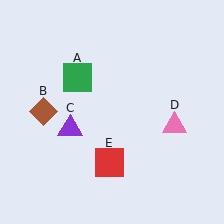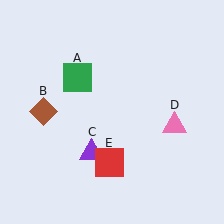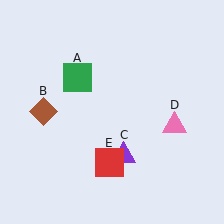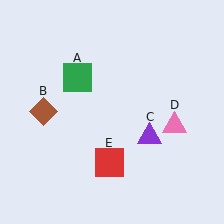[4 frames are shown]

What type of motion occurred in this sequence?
The purple triangle (object C) rotated counterclockwise around the center of the scene.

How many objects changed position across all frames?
1 object changed position: purple triangle (object C).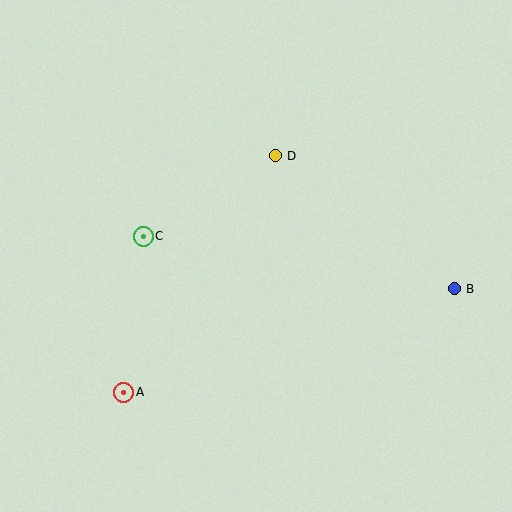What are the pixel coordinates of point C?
Point C is at (143, 236).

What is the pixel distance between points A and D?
The distance between A and D is 281 pixels.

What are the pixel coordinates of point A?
Point A is at (124, 392).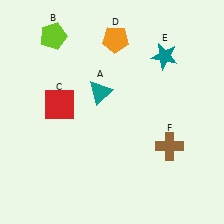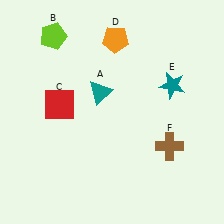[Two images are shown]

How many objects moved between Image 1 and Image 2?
1 object moved between the two images.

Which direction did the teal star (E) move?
The teal star (E) moved down.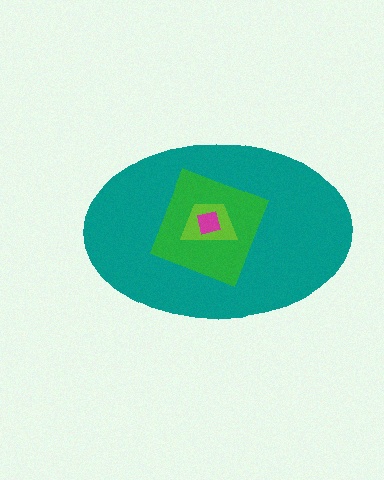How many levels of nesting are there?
4.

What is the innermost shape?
The magenta square.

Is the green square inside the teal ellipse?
Yes.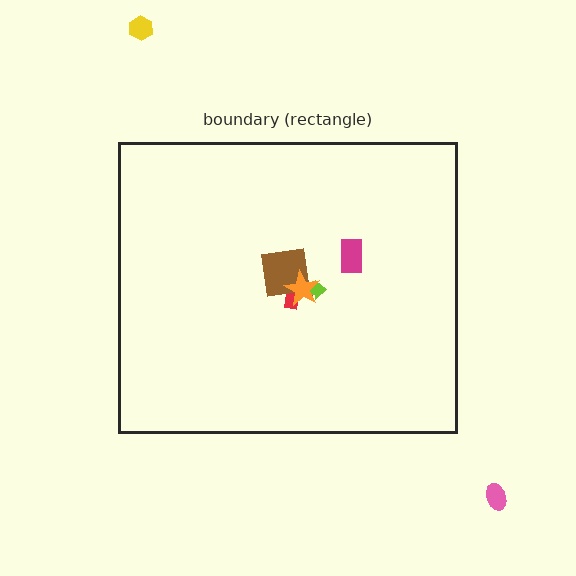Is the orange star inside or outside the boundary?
Inside.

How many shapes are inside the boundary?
5 inside, 2 outside.